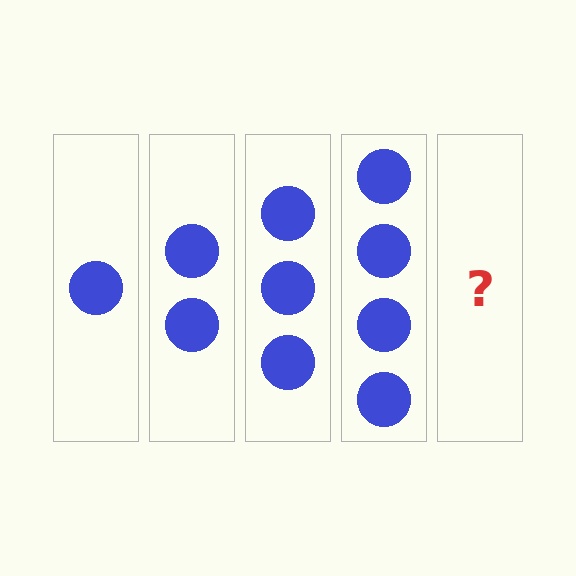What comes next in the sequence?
The next element should be 5 circles.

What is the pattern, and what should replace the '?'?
The pattern is that each step adds one more circle. The '?' should be 5 circles.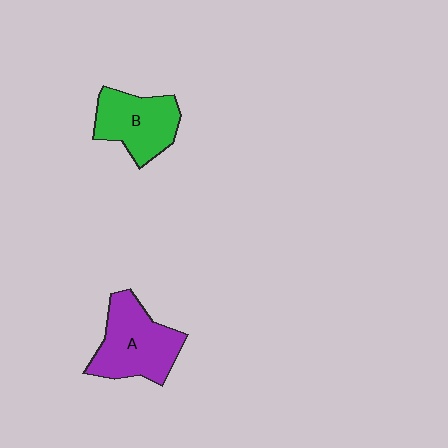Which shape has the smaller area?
Shape B (green).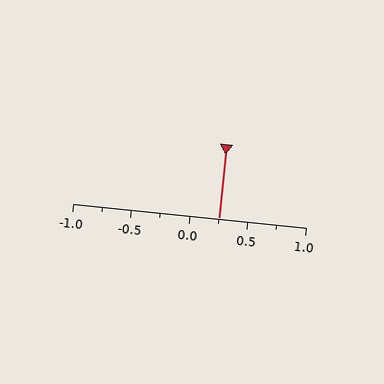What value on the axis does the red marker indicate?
The marker indicates approximately 0.25.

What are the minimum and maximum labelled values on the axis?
The axis runs from -1.0 to 1.0.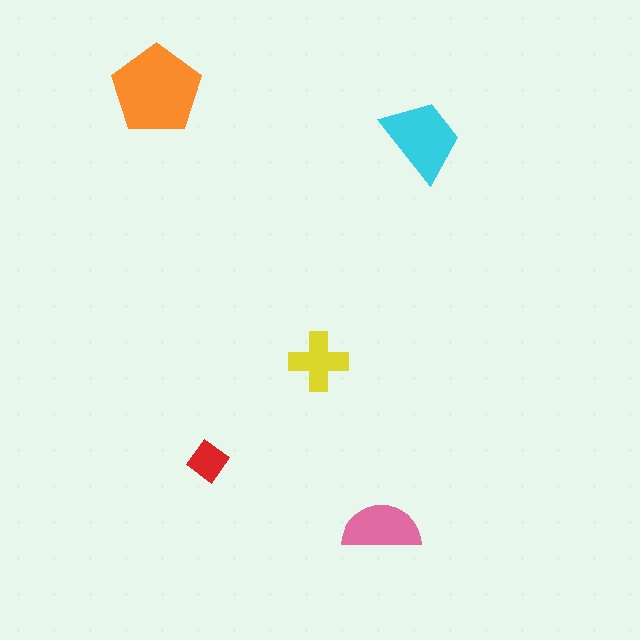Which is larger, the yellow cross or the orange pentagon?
The orange pentagon.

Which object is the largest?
The orange pentagon.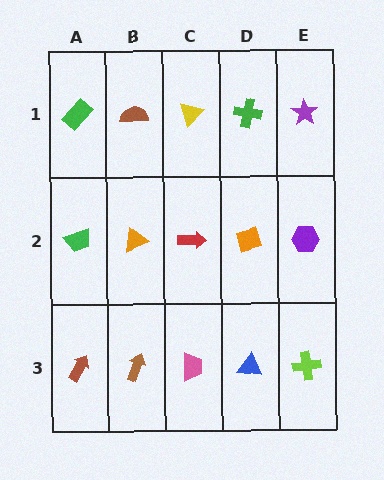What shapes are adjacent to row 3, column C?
A red arrow (row 2, column C), a brown arrow (row 3, column B), a blue triangle (row 3, column D).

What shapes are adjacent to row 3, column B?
An orange triangle (row 2, column B), a brown arrow (row 3, column A), a pink trapezoid (row 3, column C).